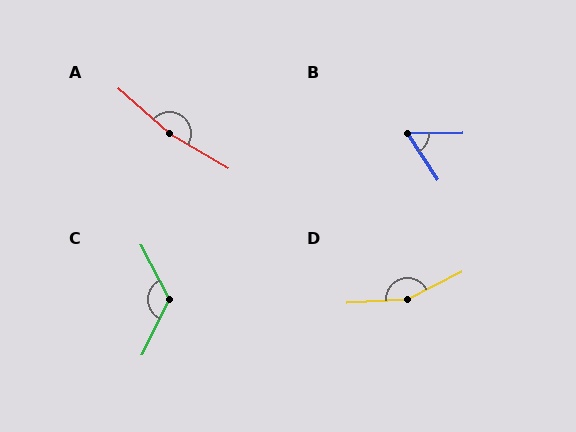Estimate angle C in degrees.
Approximately 126 degrees.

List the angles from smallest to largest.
B (58°), C (126°), D (156°), A (169°).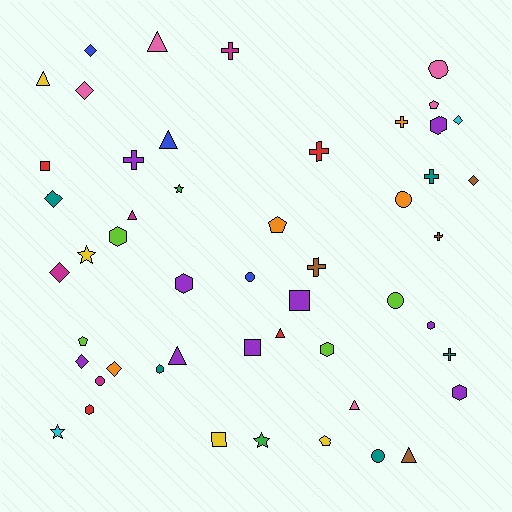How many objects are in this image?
There are 50 objects.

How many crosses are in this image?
There are 8 crosses.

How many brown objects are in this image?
There are 4 brown objects.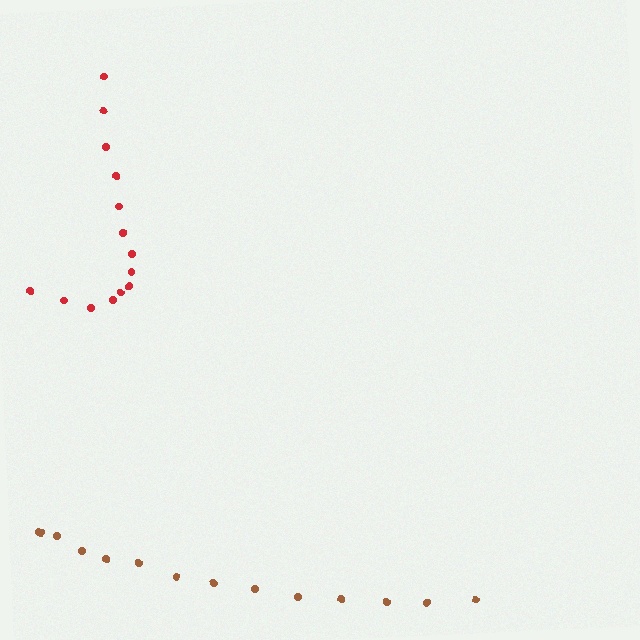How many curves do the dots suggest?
There are 2 distinct paths.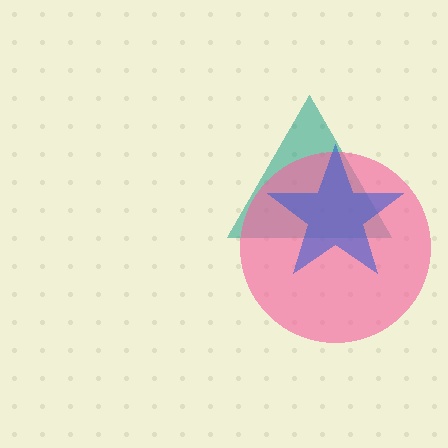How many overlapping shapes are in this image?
There are 3 overlapping shapes in the image.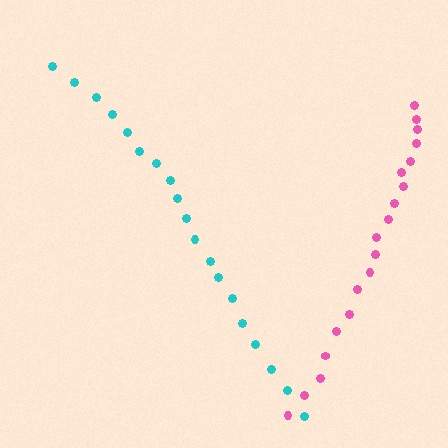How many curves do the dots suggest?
There are 2 distinct paths.